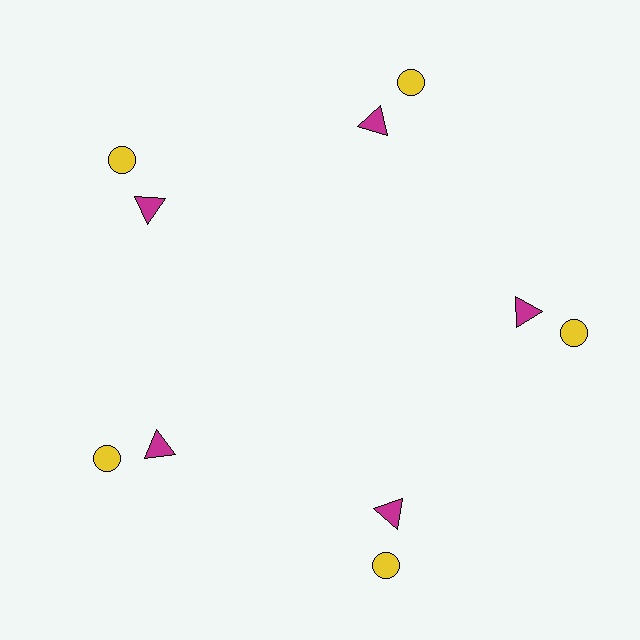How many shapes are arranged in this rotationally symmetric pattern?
There are 10 shapes, arranged in 5 groups of 2.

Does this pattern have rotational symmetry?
Yes, this pattern has 5-fold rotational symmetry. It looks the same after rotating 72 degrees around the center.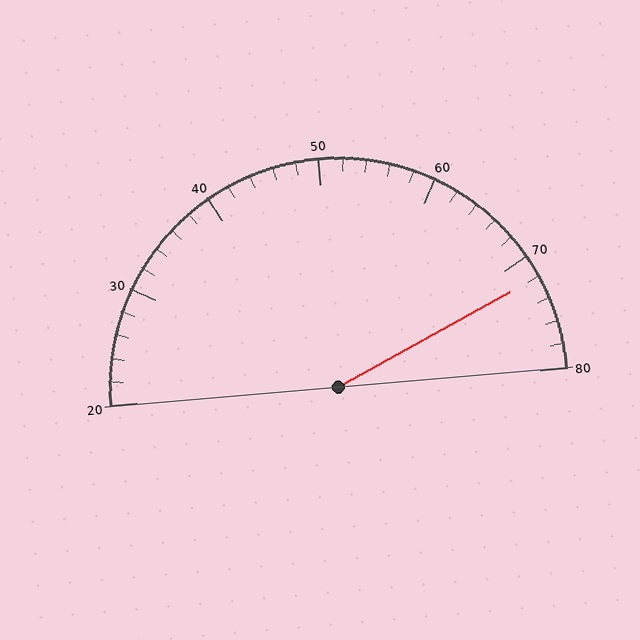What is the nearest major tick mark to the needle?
The nearest major tick mark is 70.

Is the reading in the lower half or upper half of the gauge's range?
The reading is in the upper half of the range (20 to 80).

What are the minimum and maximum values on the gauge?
The gauge ranges from 20 to 80.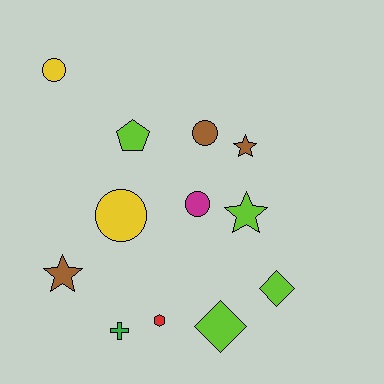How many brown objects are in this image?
There are 3 brown objects.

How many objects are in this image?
There are 12 objects.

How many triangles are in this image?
There are no triangles.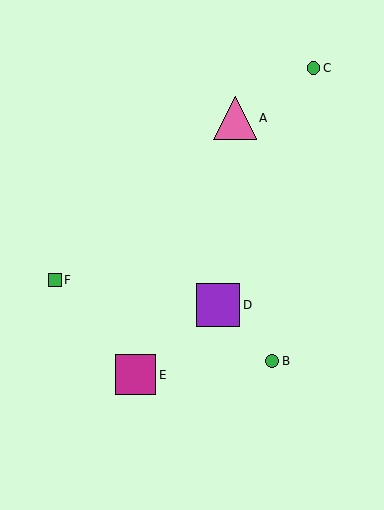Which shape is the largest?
The pink triangle (labeled A) is the largest.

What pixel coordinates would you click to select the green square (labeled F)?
Click at (55, 280) to select the green square F.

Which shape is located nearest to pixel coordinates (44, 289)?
The green square (labeled F) at (55, 280) is nearest to that location.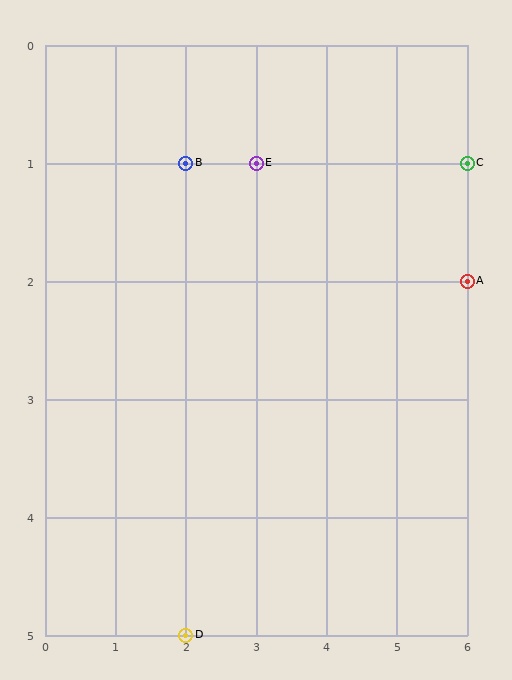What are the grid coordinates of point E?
Point E is at grid coordinates (3, 1).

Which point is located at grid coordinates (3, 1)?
Point E is at (3, 1).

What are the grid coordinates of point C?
Point C is at grid coordinates (6, 1).